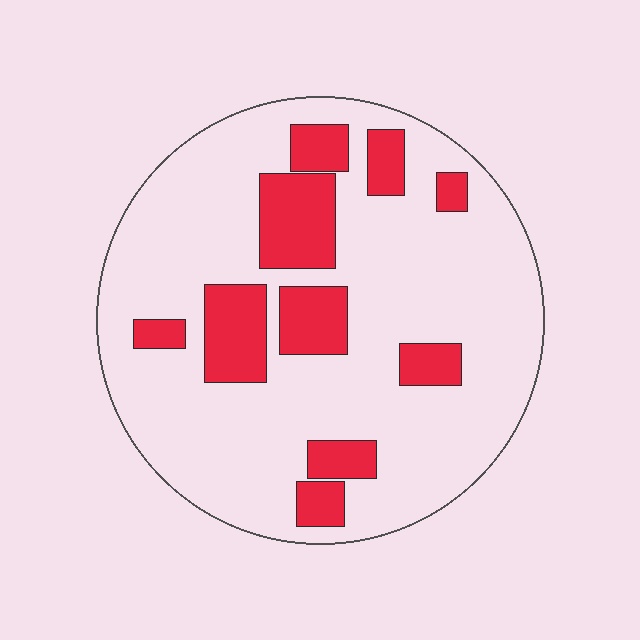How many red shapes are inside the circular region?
10.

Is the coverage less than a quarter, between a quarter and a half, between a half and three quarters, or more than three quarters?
Less than a quarter.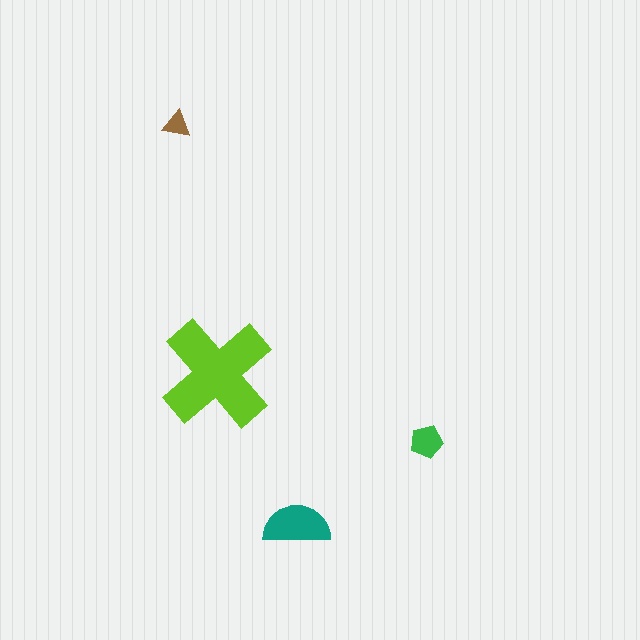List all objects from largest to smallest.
The lime cross, the teal semicircle, the green pentagon, the brown triangle.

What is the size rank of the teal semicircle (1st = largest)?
2nd.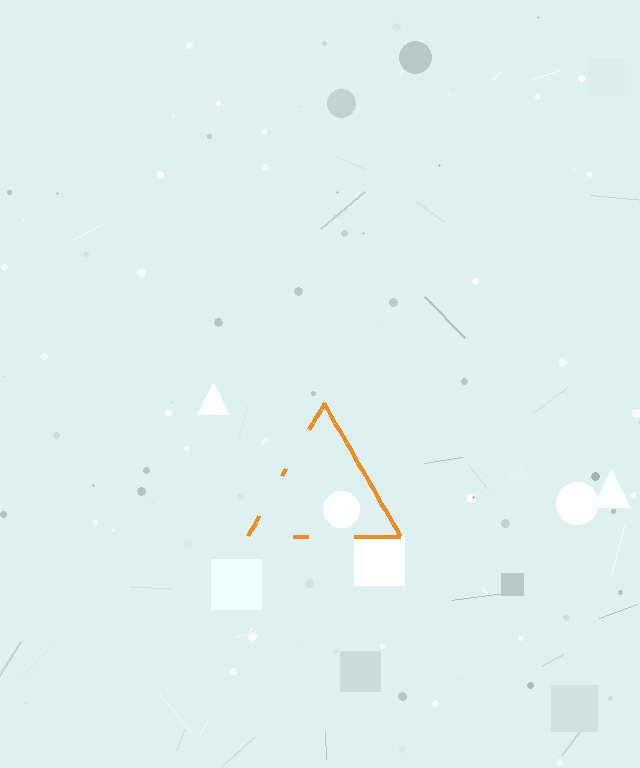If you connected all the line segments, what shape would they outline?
They would outline a triangle.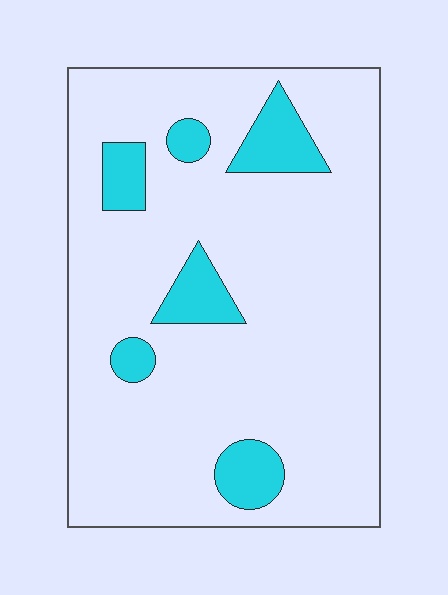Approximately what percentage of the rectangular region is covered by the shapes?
Approximately 15%.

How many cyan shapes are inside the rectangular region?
6.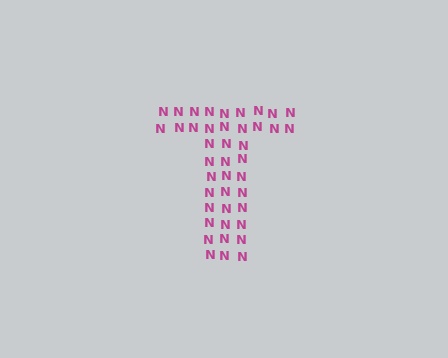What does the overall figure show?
The overall figure shows the letter T.